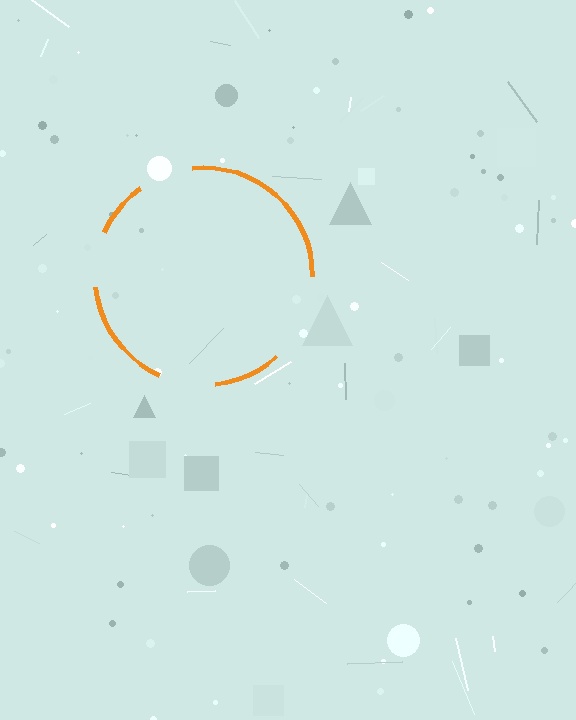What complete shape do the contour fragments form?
The contour fragments form a circle.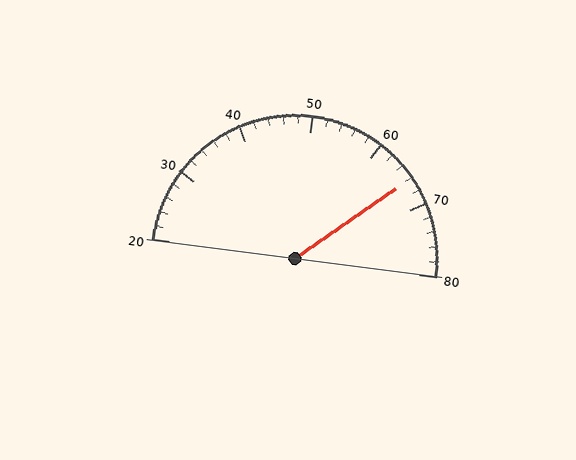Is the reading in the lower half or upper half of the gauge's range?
The reading is in the upper half of the range (20 to 80).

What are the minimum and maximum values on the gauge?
The gauge ranges from 20 to 80.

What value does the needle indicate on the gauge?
The needle indicates approximately 66.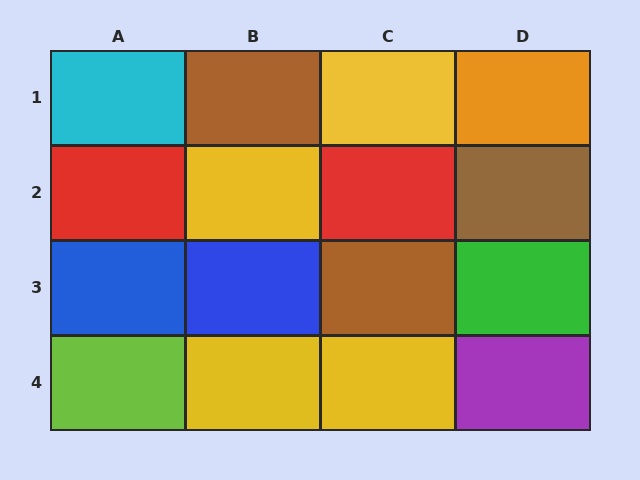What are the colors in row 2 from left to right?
Red, yellow, red, brown.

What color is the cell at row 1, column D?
Orange.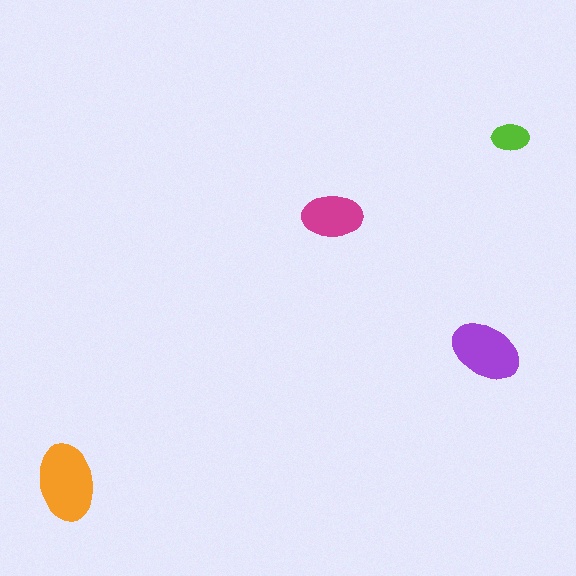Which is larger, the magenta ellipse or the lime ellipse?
The magenta one.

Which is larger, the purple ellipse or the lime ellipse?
The purple one.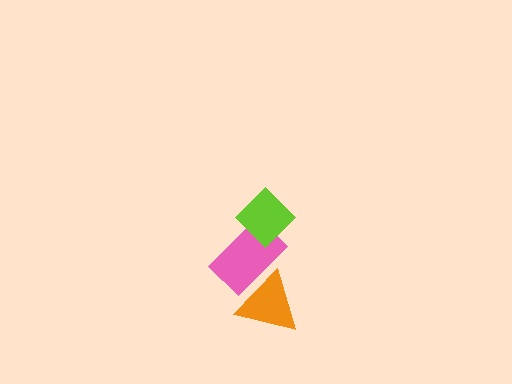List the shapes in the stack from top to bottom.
From top to bottom: the lime diamond, the pink rectangle, the orange triangle.